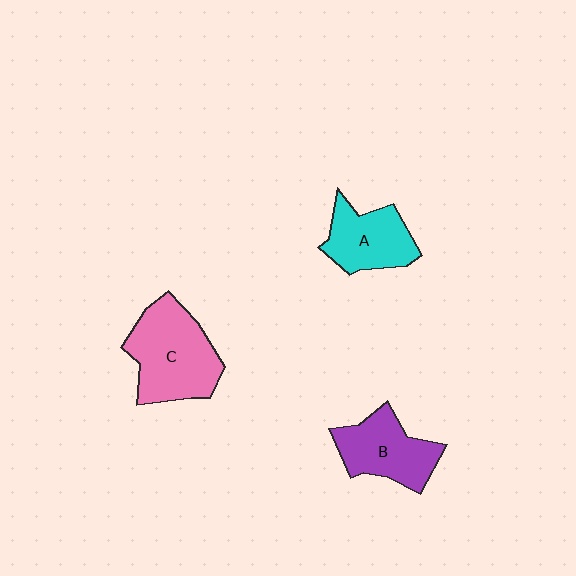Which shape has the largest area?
Shape C (pink).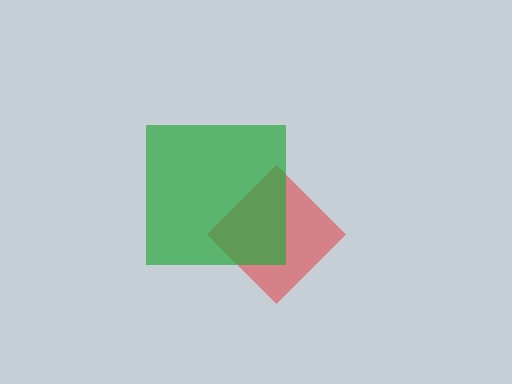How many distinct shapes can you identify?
There are 2 distinct shapes: a red diamond, a green square.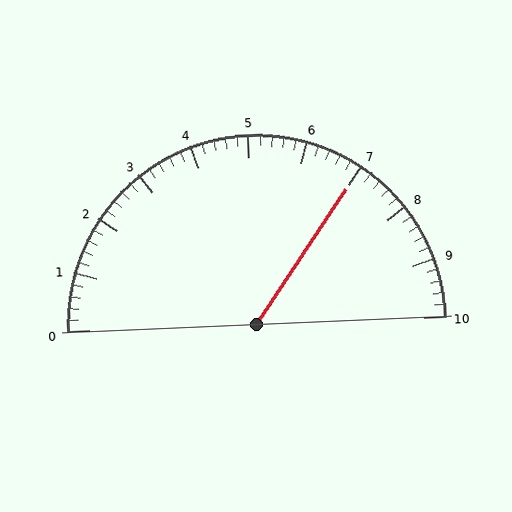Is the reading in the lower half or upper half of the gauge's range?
The reading is in the upper half of the range (0 to 10).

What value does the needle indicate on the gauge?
The needle indicates approximately 7.0.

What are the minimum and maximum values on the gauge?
The gauge ranges from 0 to 10.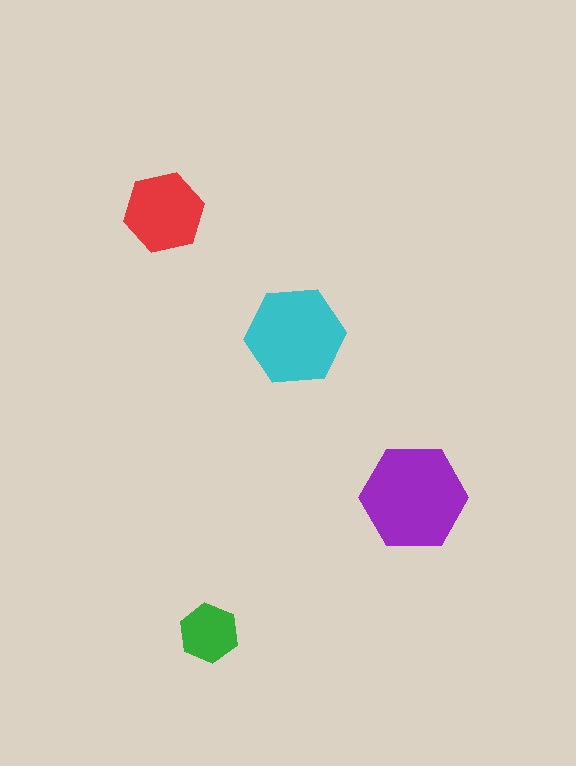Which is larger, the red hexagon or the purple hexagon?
The purple one.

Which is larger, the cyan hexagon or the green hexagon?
The cyan one.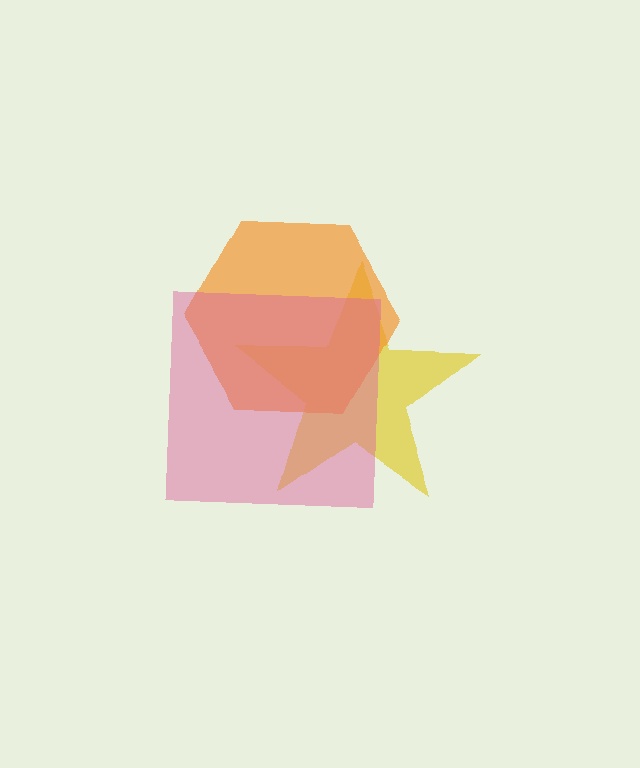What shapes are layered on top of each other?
The layered shapes are: a yellow star, an orange hexagon, a pink square.